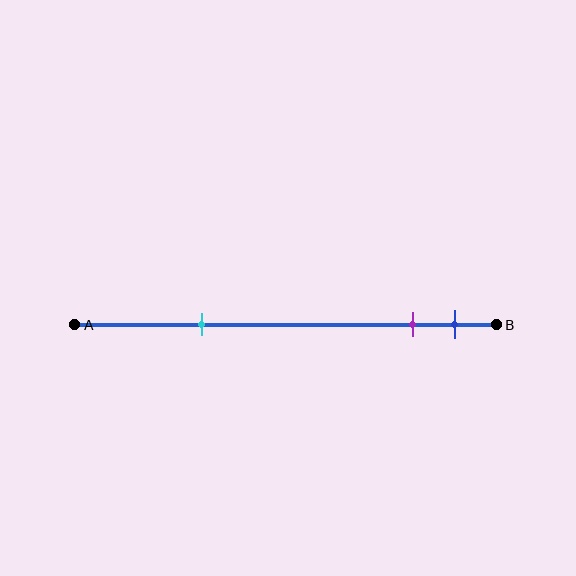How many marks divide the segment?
There are 3 marks dividing the segment.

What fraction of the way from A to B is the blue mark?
The blue mark is approximately 90% (0.9) of the way from A to B.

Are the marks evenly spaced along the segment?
No, the marks are not evenly spaced.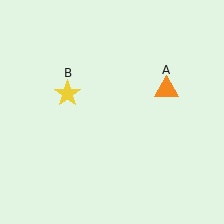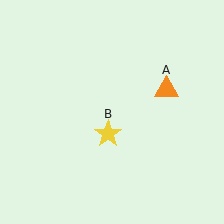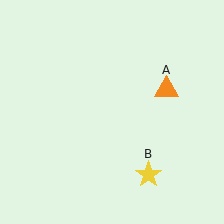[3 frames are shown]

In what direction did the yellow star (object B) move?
The yellow star (object B) moved down and to the right.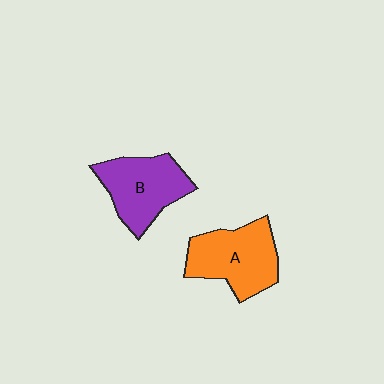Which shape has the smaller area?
Shape B (purple).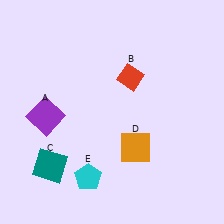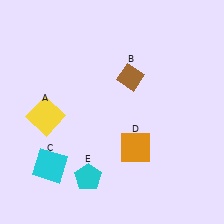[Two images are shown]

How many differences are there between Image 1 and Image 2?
There are 3 differences between the two images.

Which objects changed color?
A changed from purple to yellow. B changed from red to brown. C changed from teal to cyan.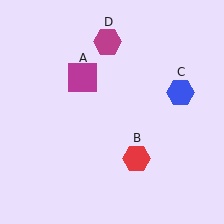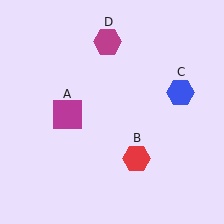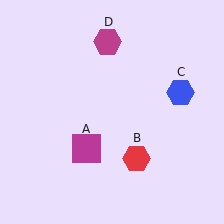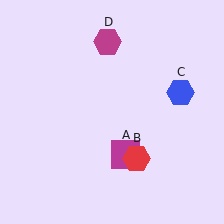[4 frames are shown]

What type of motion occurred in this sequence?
The magenta square (object A) rotated counterclockwise around the center of the scene.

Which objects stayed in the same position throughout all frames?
Red hexagon (object B) and blue hexagon (object C) and magenta hexagon (object D) remained stationary.